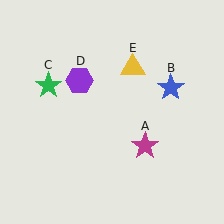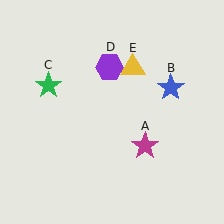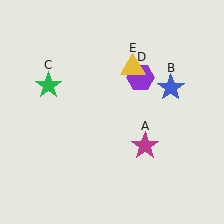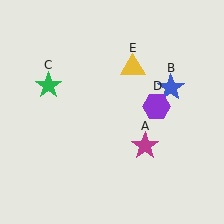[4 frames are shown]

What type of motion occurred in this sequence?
The purple hexagon (object D) rotated clockwise around the center of the scene.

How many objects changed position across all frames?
1 object changed position: purple hexagon (object D).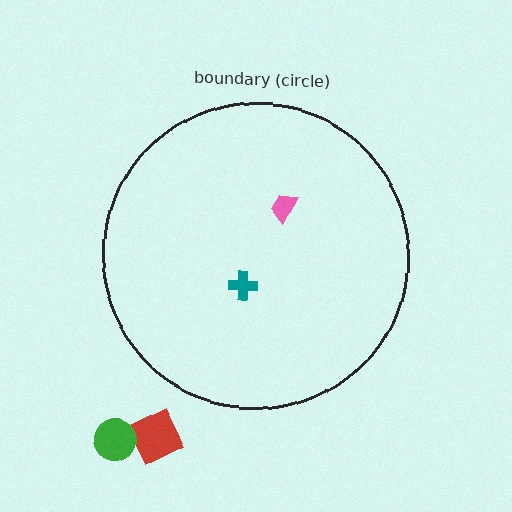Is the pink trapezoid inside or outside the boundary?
Inside.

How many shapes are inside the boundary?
2 inside, 2 outside.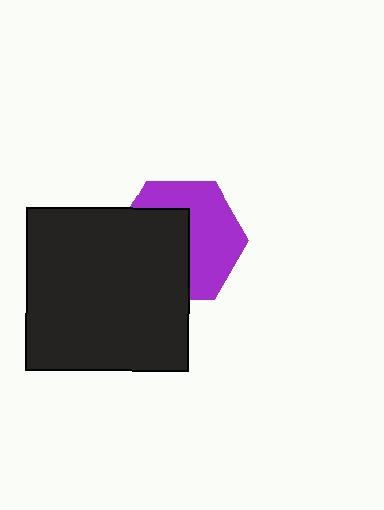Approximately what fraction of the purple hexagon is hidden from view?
Roughly 48% of the purple hexagon is hidden behind the black square.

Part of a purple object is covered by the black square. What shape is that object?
It is a hexagon.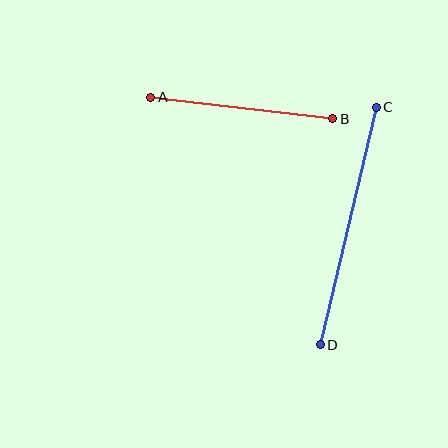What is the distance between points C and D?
The distance is approximately 244 pixels.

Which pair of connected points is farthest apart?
Points C and D are farthest apart.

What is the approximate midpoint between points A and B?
The midpoint is at approximately (242, 108) pixels.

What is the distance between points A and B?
The distance is approximately 183 pixels.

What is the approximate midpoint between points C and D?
The midpoint is at approximately (348, 226) pixels.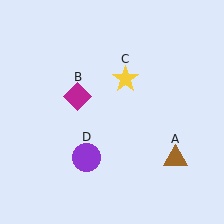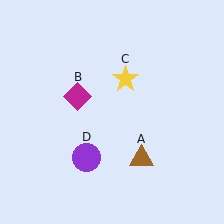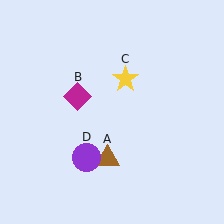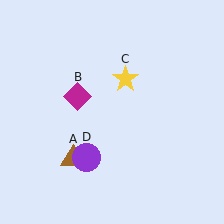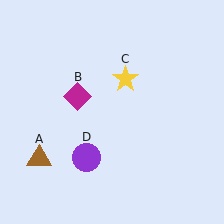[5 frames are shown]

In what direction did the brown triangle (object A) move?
The brown triangle (object A) moved left.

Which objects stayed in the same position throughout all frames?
Magenta diamond (object B) and yellow star (object C) and purple circle (object D) remained stationary.